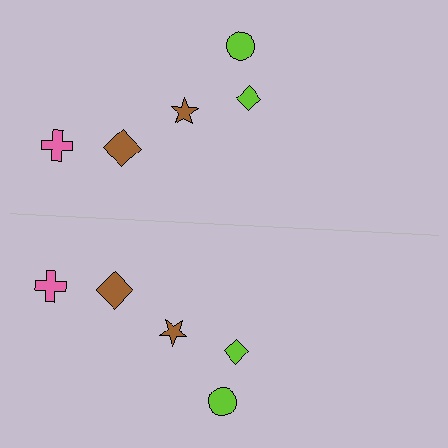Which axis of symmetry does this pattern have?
The pattern has a horizontal axis of symmetry running through the center of the image.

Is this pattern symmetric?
Yes, this pattern has bilateral (reflection) symmetry.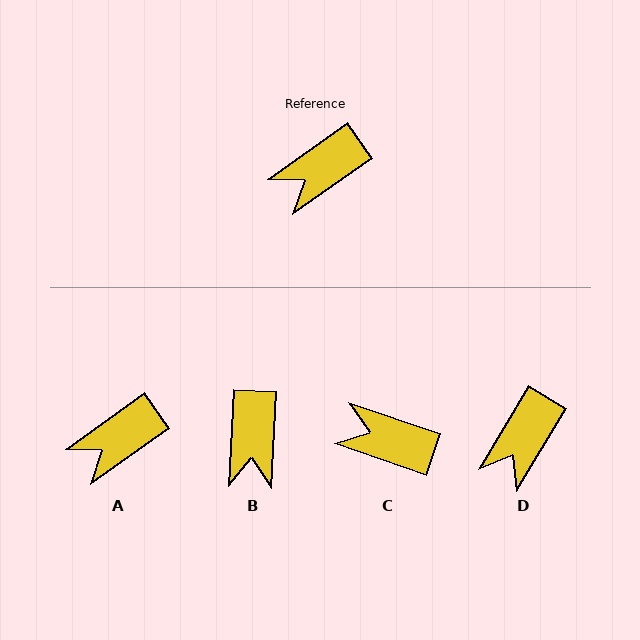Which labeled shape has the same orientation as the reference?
A.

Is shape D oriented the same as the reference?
No, it is off by about 24 degrees.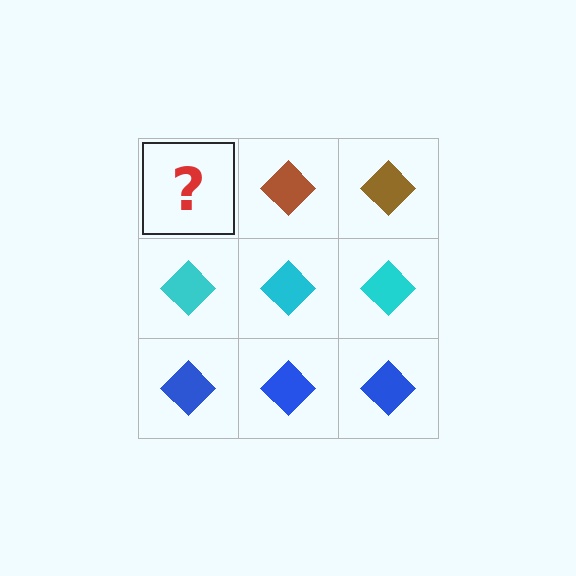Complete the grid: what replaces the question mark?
The question mark should be replaced with a brown diamond.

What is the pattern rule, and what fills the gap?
The rule is that each row has a consistent color. The gap should be filled with a brown diamond.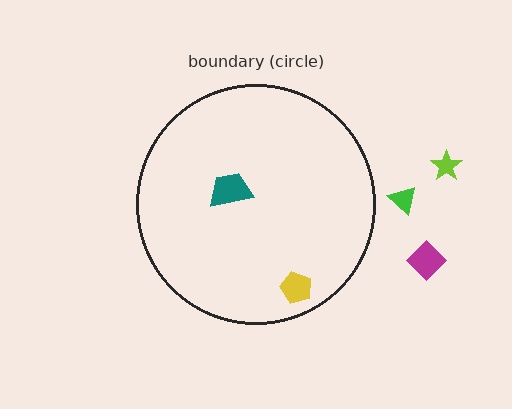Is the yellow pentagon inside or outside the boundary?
Inside.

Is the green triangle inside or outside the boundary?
Outside.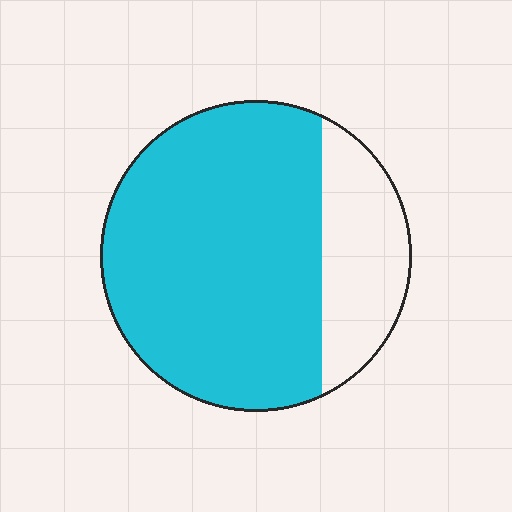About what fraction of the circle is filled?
About three quarters (3/4).